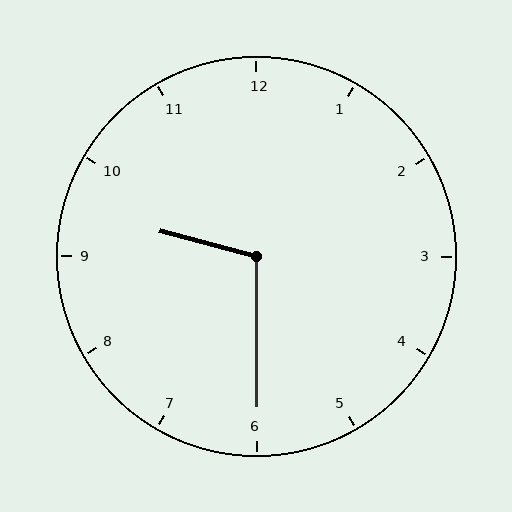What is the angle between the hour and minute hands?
Approximately 105 degrees.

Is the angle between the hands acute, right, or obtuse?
It is obtuse.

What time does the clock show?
9:30.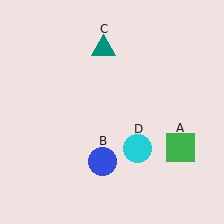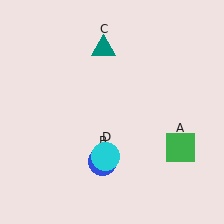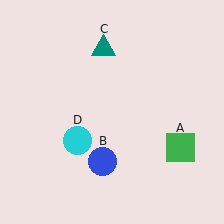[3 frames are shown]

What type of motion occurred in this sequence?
The cyan circle (object D) rotated clockwise around the center of the scene.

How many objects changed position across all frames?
1 object changed position: cyan circle (object D).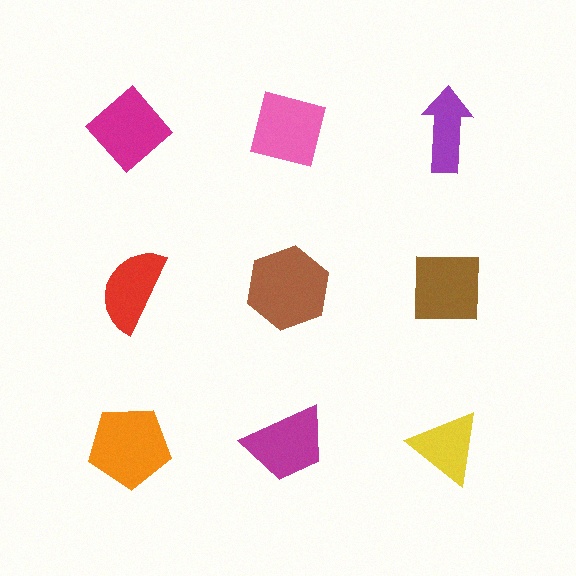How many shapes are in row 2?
3 shapes.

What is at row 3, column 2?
A magenta trapezoid.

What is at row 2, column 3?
A brown square.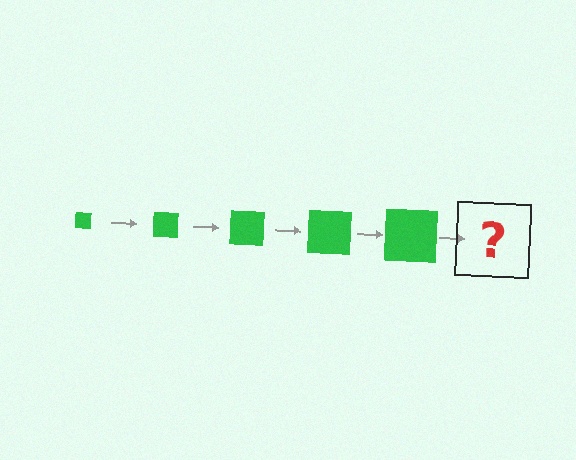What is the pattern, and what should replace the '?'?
The pattern is that the square gets progressively larger each step. The '?' should be a green square, larger than the previous one.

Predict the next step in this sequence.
The next step is a green square, larger than the previous one.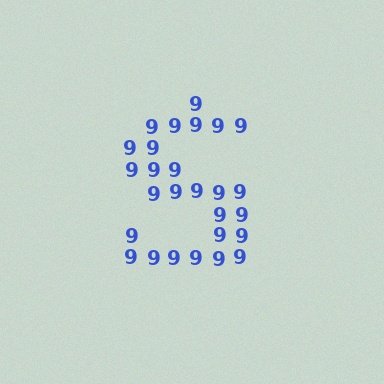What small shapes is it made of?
It is made of small digit 9's.